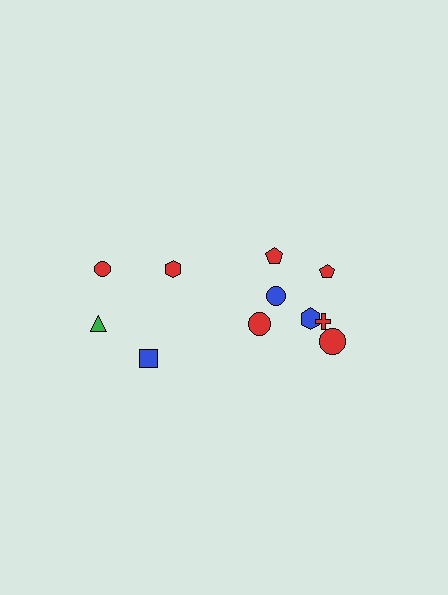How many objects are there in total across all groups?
There are 11 objects.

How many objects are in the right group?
There are 7 objects.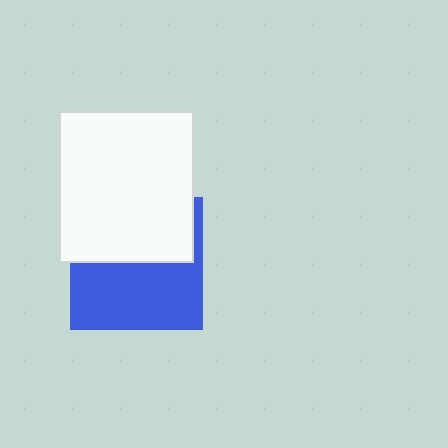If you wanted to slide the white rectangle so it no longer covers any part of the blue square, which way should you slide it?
Slide it up — that is the most direct way to separate the two shapes.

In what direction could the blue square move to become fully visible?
The blue square could move down. That would shift it out from behind the white rectangle entirely.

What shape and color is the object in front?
The object in front is a white rectangle.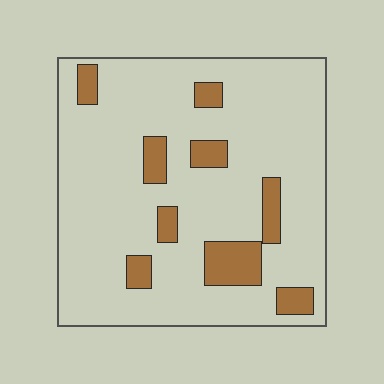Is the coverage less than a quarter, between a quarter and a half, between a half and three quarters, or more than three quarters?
Less than a quarter.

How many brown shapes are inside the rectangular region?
9.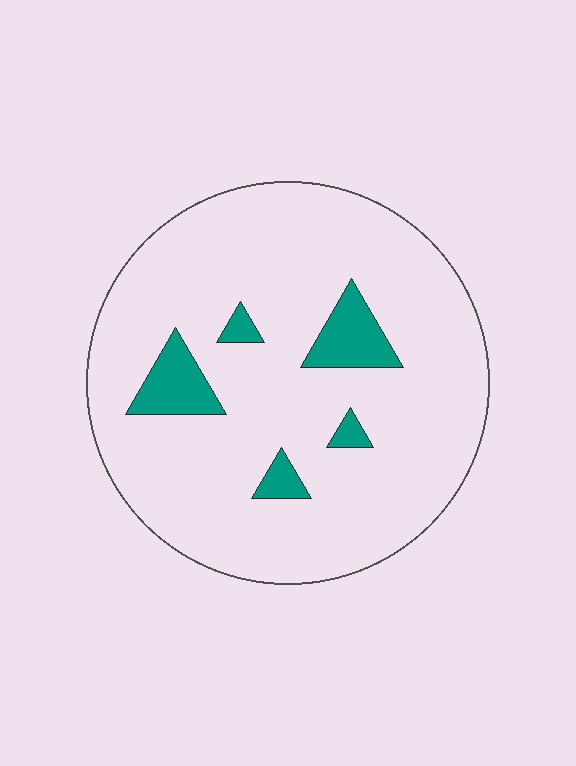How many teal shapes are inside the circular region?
5.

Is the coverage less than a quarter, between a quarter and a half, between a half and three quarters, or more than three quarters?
Less than a quarter.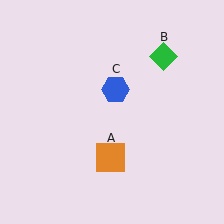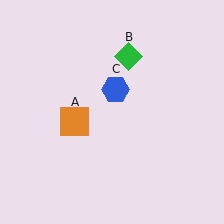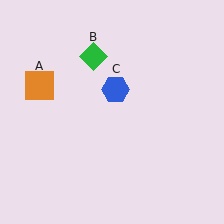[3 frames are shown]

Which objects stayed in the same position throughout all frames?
Blue hexagon (object C) remained stationary.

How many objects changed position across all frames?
2 objects changed position: orange square (object A), green diamond (object B).